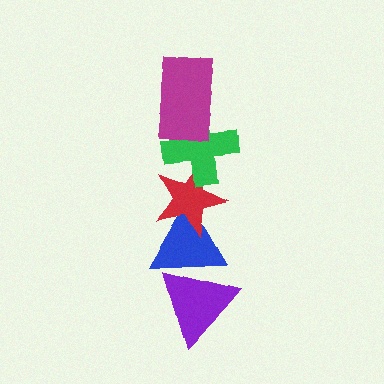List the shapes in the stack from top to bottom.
From top to bottom: the magenta rectangle, the green cross, the red star, the blue triangle, the purple triangle.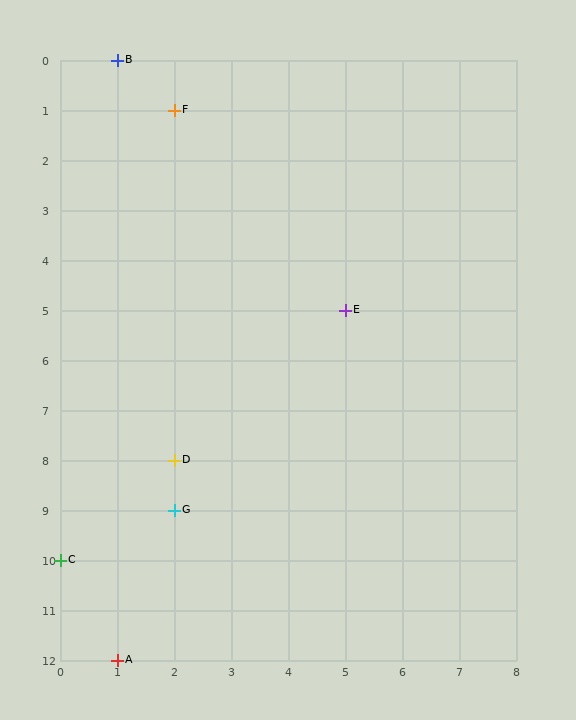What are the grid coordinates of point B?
Point B is at grid coordinates (1, 0).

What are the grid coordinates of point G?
Point G is at grid coordinates (2, 9).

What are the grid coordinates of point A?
Point A is at grid coordinates (1, 12).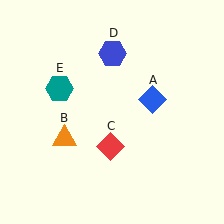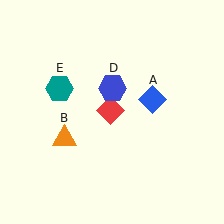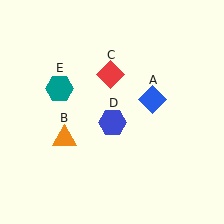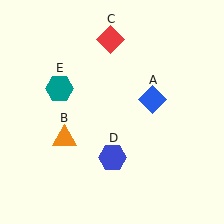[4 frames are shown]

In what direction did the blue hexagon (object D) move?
The blue hexagon (object D) moved down.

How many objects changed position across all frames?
2 objects changed position: red diamond (object C), blue hexagon (object D).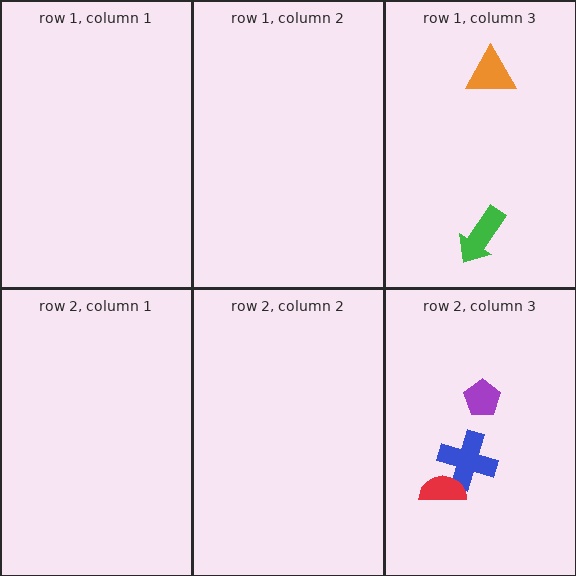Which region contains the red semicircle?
The row 2, column 3 region.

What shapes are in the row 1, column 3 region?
The green arrow, the orange triangle.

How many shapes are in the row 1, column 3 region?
2.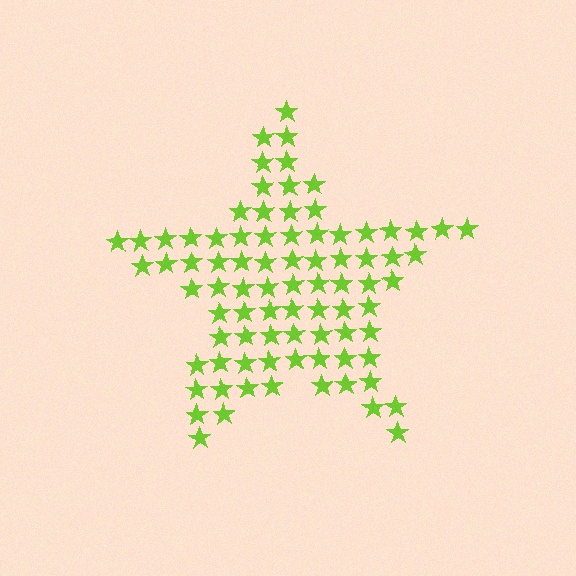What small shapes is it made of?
It is made of small stars.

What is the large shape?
The large shape is a star.